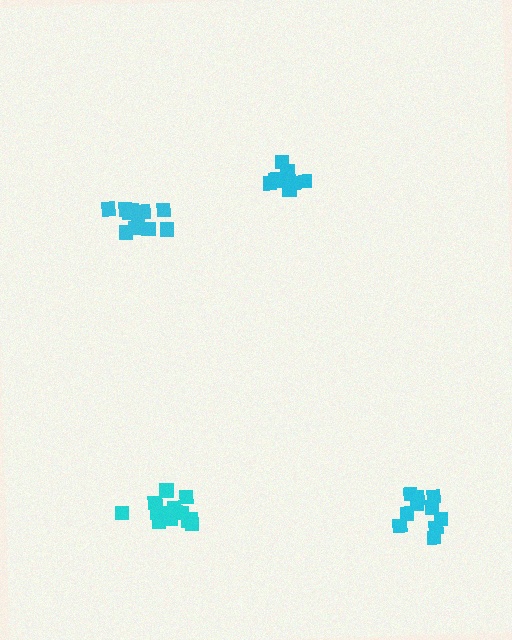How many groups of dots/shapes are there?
There are 4 groups.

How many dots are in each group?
Group 1: 10 dots, Group 2: 10 dots, Group 3: 14 dots, Group 4: 12 dots (46 total).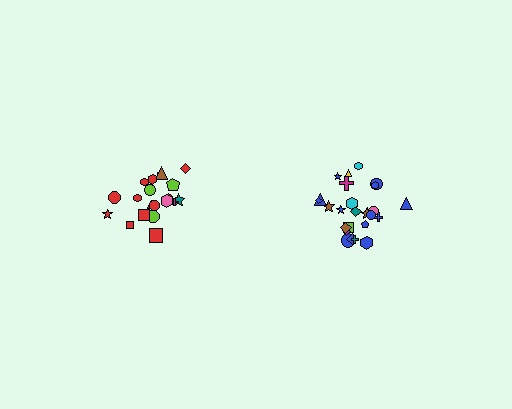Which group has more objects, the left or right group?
The right group.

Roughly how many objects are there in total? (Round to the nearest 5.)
Roughly 45 objects in total.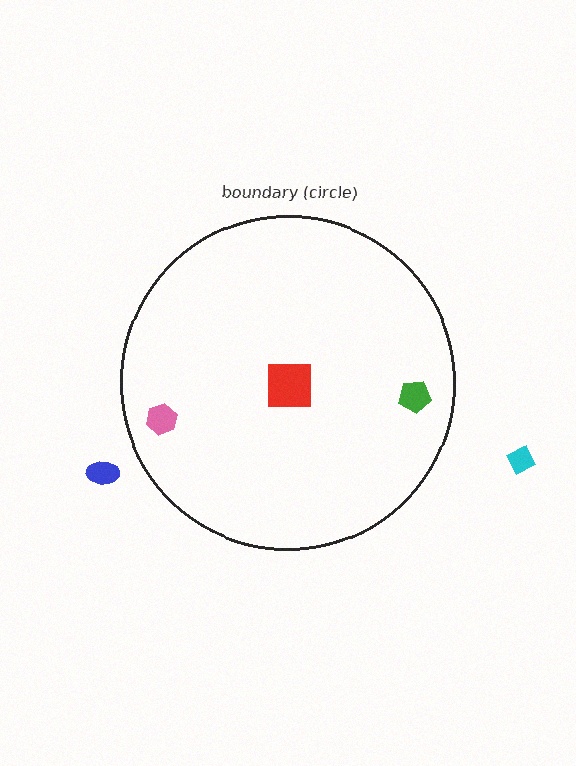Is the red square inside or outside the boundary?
Inside.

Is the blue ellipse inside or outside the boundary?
Outside.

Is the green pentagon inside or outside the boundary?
Inside.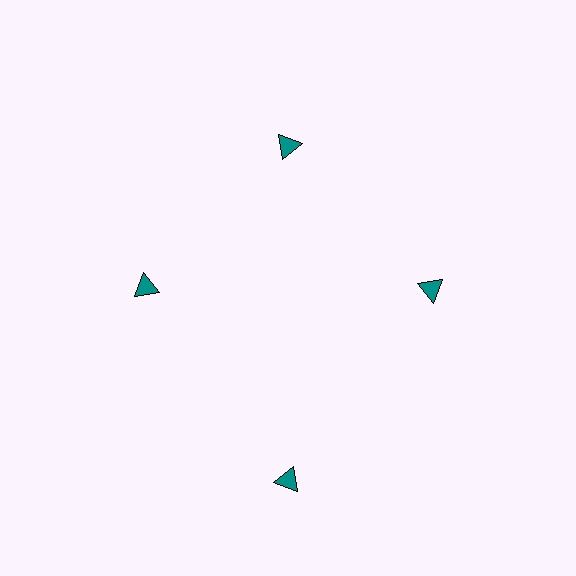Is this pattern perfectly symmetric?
No. The 4 teal triangles are arranged in a ring, but one element near the 6 o'clock position is pushed outward from the center, breaking the 4-fold rotational symmetry.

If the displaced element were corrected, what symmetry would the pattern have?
It would have 4-fold rotational symmetry — the pattern would map onto itself every 90 degrees.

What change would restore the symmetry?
The symmetry would be restored by moving it inward, back onto the ring so that all 4 triangles sit at equal angles and equal distance from the center.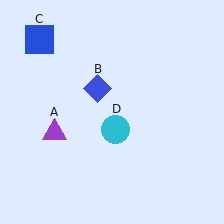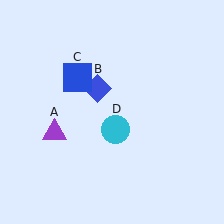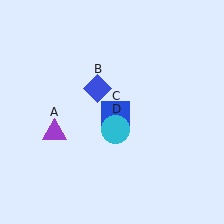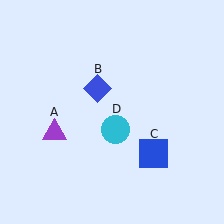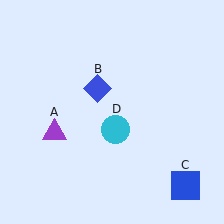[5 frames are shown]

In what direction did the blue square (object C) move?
The blue square (object C) moved down and to the right.